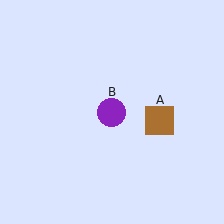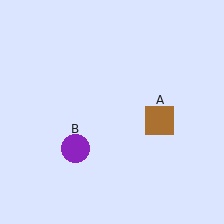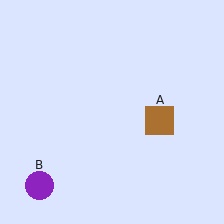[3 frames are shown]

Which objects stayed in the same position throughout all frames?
Brown square (object A) remained stationary.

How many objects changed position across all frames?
1 object changed position: purple circle (object B).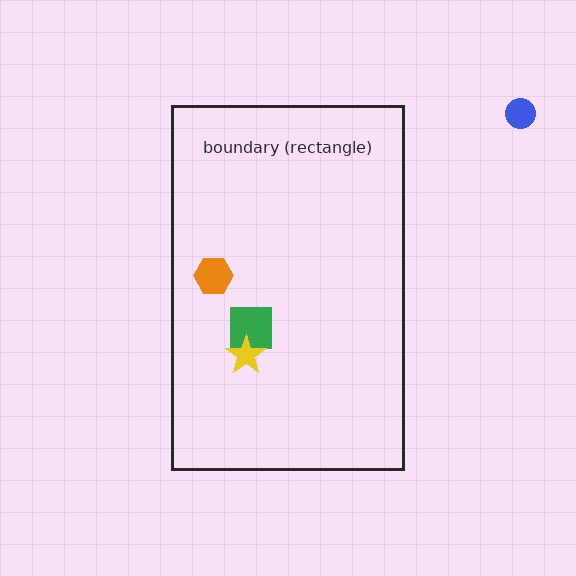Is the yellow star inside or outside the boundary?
Inside.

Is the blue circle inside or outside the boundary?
Outside.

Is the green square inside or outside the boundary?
Inside.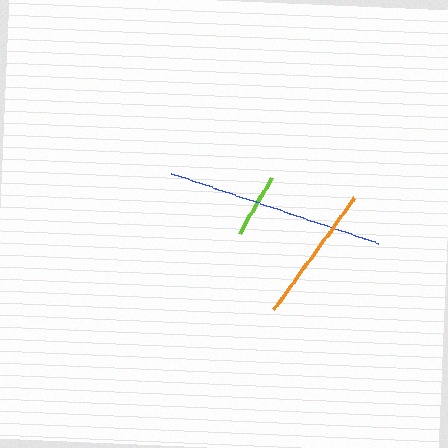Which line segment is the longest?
The blue line is the longest at approximately 219 pixels.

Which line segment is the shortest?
The lime line is the shortest at approximately 63 pixels.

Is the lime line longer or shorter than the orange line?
The orange line is longer than the lime line.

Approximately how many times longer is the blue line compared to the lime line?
The blue line is approximately 3.4 times the length of the lime line.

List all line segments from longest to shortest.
From longest to shortest: blue, orange, lime.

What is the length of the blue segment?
The blue segment is approximately 219 pixels long.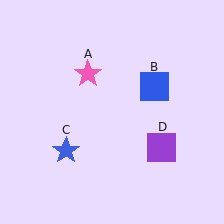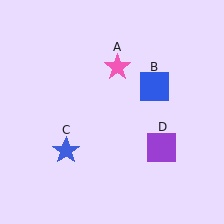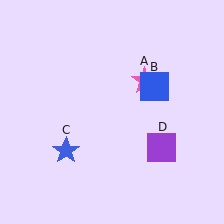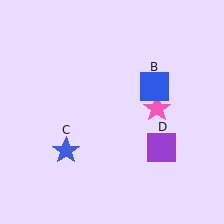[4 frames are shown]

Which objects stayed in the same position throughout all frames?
Blue square (object B) and blue star (object C) and purple square (object D) remained stationary.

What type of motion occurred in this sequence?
The pink star (object A) rotated clockwise around the center of the scene.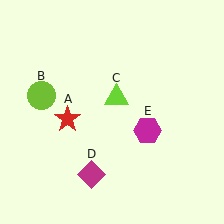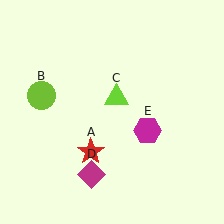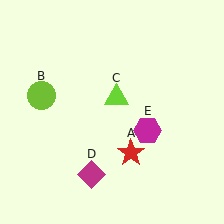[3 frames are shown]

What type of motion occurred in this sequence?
The red star (object A) rotated counterclockwise around the center of the scene.